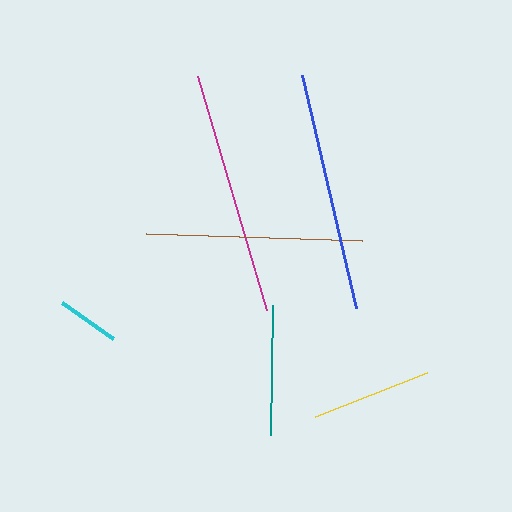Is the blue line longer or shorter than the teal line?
The blue line is longer than the teal line.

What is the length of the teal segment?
The teal segment is approximately 130 pixels long.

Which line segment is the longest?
The magenta line is the longest at approximately 243 pixels.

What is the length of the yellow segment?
The yellow segment is approximately 120 pixels long.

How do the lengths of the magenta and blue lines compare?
The magenta and blue lines are approximately the same length.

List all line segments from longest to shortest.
From longest to shortest: magenta, blue, brown, teal, yellow, cyan.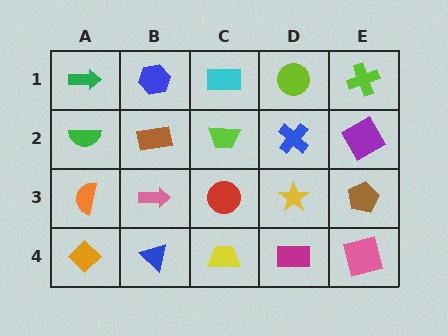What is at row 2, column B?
A brown rectangle.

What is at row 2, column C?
A lime trapezoid.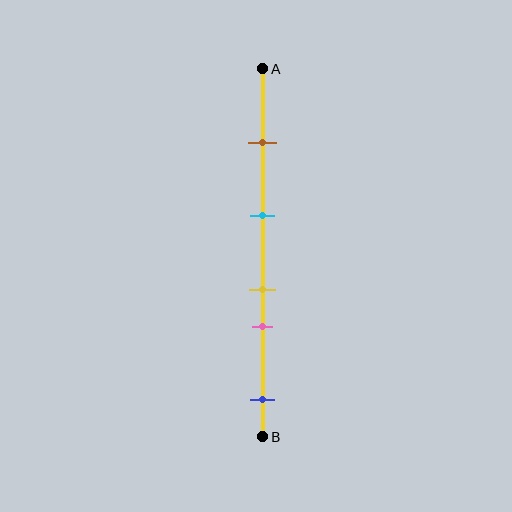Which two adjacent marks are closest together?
The yellow and pink marks are the closest adjacent pair.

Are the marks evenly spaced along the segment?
No, the marks are not evenly spaced.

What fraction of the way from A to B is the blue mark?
The blue mark is approximately 90% (0.9) of the way from A to B.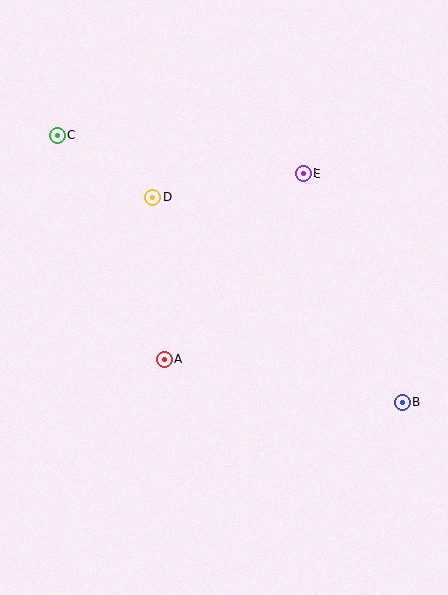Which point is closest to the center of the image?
Point A at (164, 359) is closest to the center.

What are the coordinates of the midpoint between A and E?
The midpoint between A and E is at (234, 266).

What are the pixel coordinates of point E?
Point E is at (303, 174).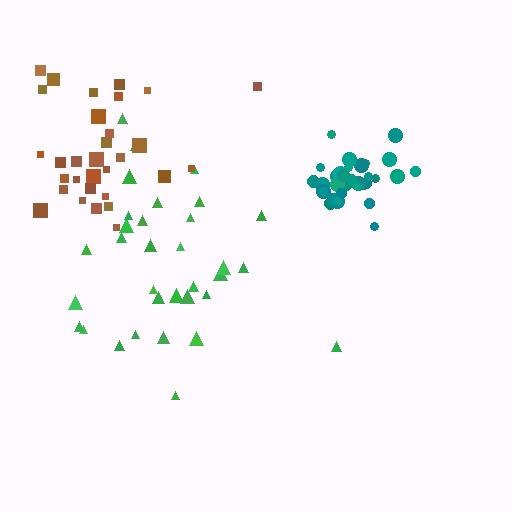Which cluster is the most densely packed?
Teal.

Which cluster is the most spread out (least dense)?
Brown.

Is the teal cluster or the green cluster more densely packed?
Teal.